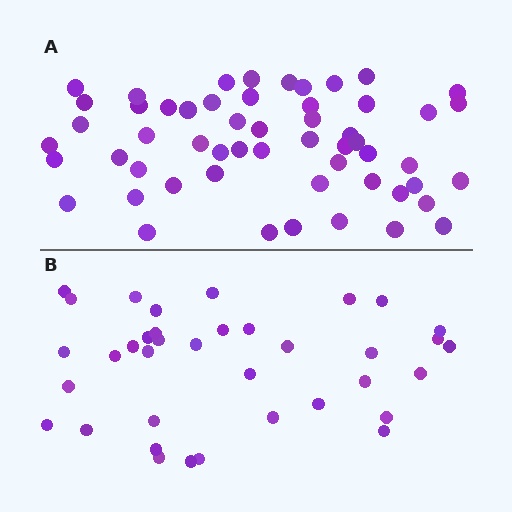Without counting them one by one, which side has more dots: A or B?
Region A (the top region) has more dots.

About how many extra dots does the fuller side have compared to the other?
Region A has approximately 20 more dots than region B.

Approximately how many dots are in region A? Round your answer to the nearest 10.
About 60 dots. (The exact count is 55, which rounds to 60.)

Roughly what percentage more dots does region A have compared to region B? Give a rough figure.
About 50% more.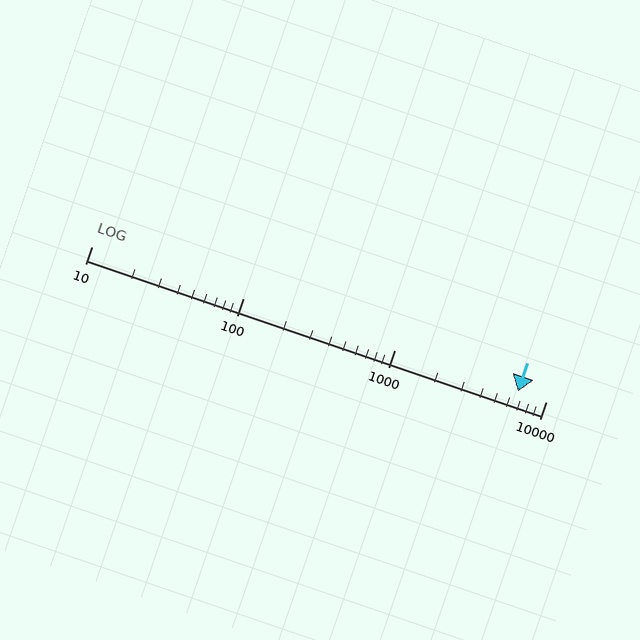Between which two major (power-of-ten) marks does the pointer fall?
The pointer is between 1000 and 10000.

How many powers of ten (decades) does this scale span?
The scale spans 3 decades, from 10 to 10000.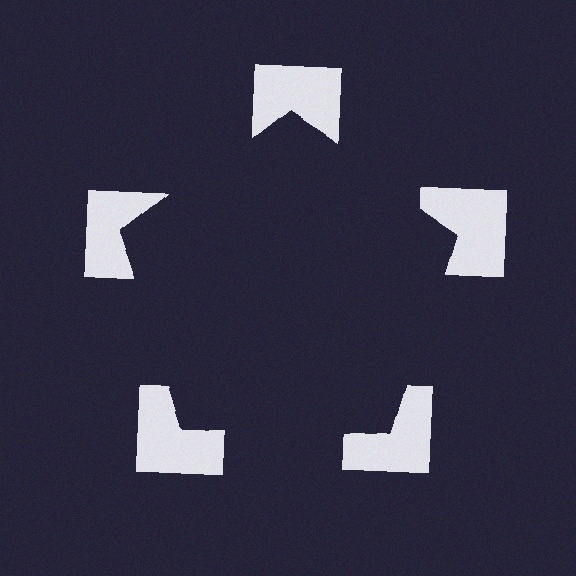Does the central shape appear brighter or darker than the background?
It typically appears slightly darker than the background, even though no actual brightness change is drawn.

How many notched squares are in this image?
There are 5 — one at each vertex of the illusory pentagon.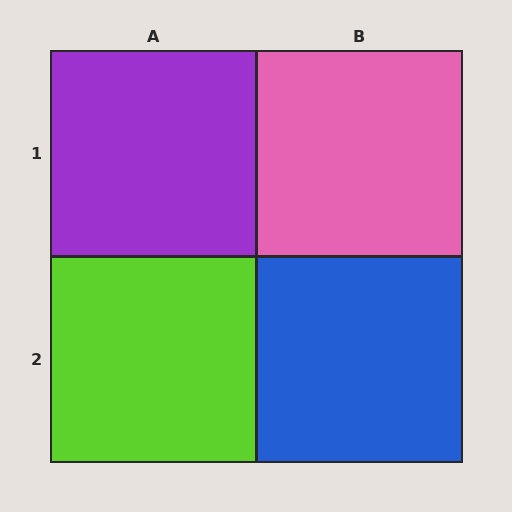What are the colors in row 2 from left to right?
Lime, blue.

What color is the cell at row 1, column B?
Pink.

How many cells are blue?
1 cell is blue.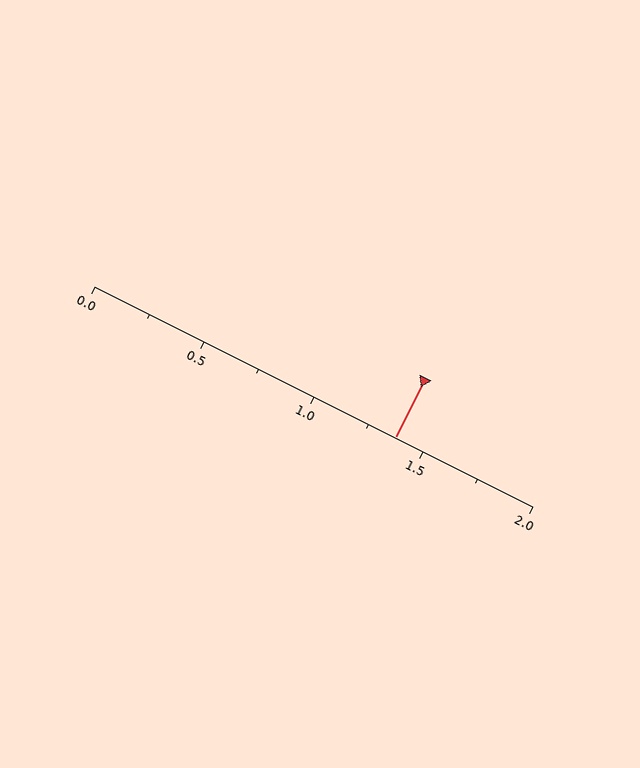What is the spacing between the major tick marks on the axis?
The major ticks are spaced 0.5 apart.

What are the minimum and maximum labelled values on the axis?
The axis runs from 0.0 to 2.0.